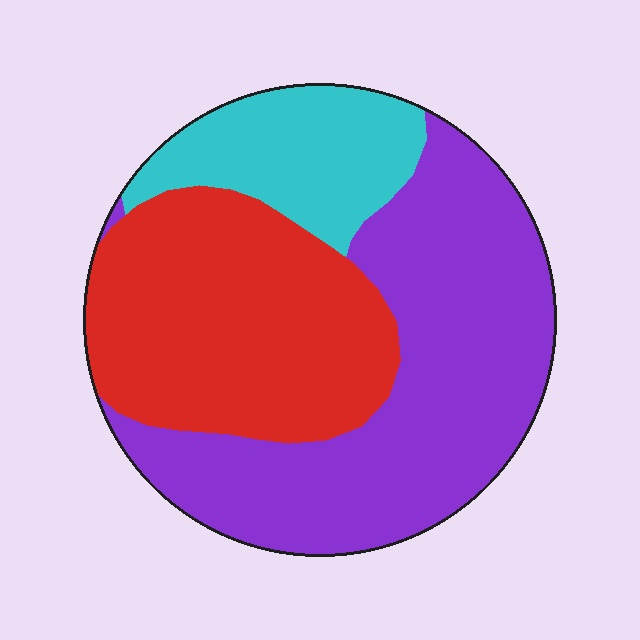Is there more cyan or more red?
Red.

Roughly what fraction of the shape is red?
Red takes up between a quarter and a half of the shape.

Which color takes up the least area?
Cyan, at roughly 15%.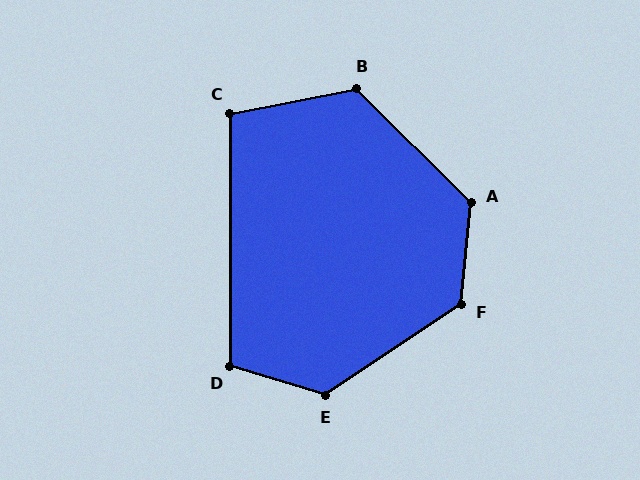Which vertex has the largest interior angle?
A, at approximately 130 degrees.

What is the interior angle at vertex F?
Approximately 129 degrees (obtuse).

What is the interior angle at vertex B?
Approximately 124 degrees (obtuse).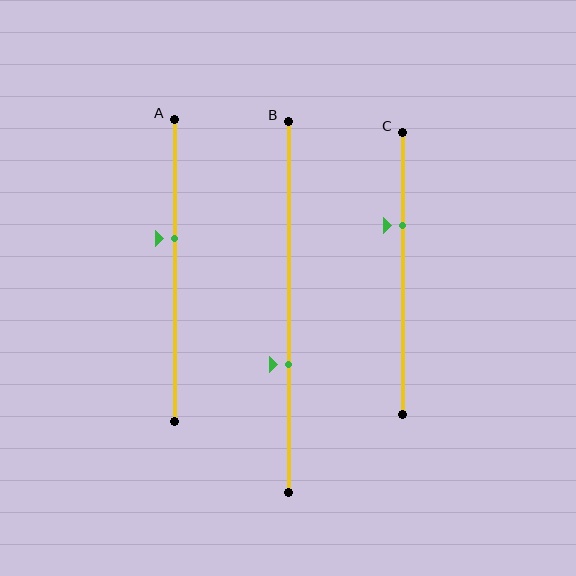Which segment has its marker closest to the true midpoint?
Segment A has its marker closest to the true midpoint.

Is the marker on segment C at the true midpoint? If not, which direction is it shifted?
No, the marker on segment C is shifted upward by about 17% of the segment length.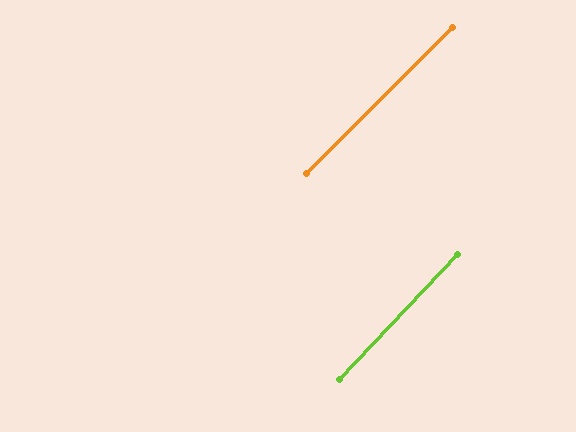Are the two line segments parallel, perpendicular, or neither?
Parallel — their directions differ by only 1.7°.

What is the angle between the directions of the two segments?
Approximately 2 degrees.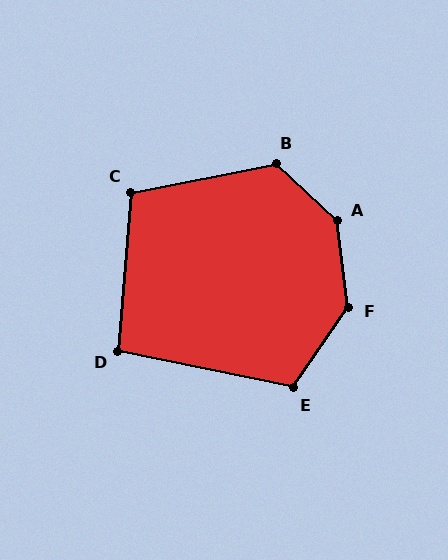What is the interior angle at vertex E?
Approximately 113 degrees (obtuse).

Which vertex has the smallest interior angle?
D, at approximately 97 degrees.